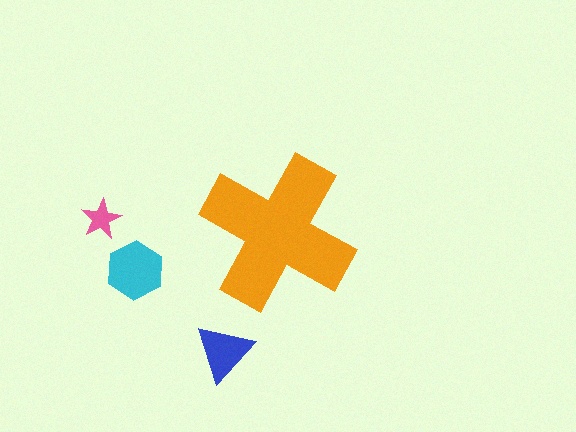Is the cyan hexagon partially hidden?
No, the cyan hexagon is fully visible.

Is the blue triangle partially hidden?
No, the blue triangle is fully visible.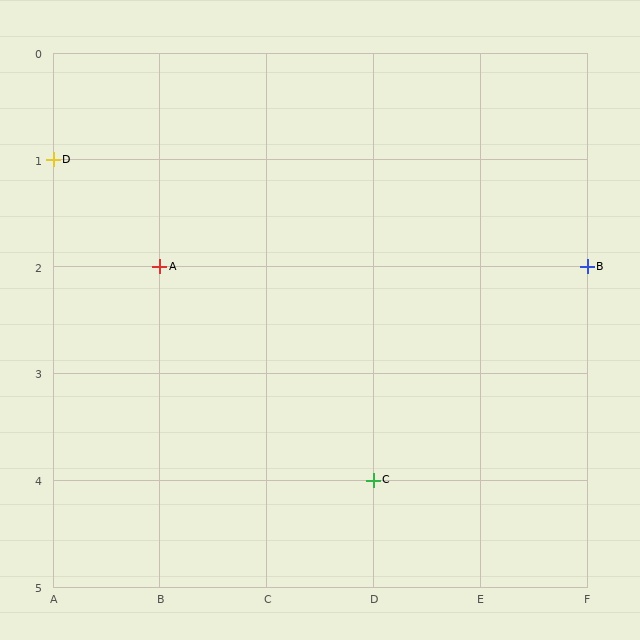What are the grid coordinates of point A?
Point A is at grid coordinates (B, 2).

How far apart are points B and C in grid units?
Points B and C are 2 columns and 2 rows apart (about 2.8 grid units diagonally).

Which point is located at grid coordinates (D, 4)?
Point C is at (D, 4).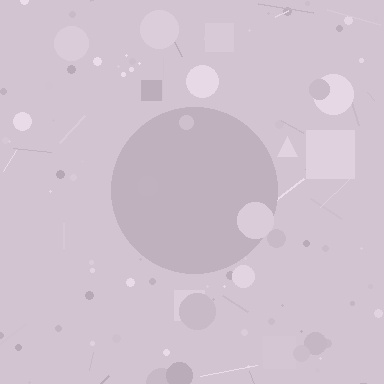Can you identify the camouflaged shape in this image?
The camouflaged shape is a circle.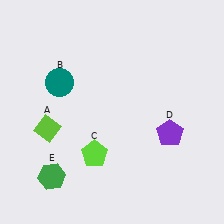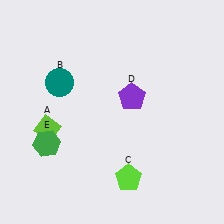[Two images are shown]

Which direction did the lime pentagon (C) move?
The lime pentagon (C) moved right.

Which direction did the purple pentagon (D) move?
The purple pentagon (D) moved left.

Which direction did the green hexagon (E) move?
The green hexagon (E) moved up.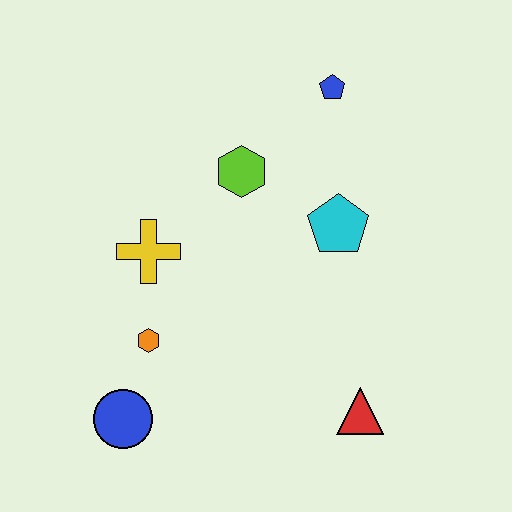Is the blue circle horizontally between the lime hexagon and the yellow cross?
No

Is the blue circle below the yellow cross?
Yes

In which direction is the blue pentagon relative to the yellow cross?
The blue pentagon is to the right of the yellow cross.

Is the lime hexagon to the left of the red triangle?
Yes